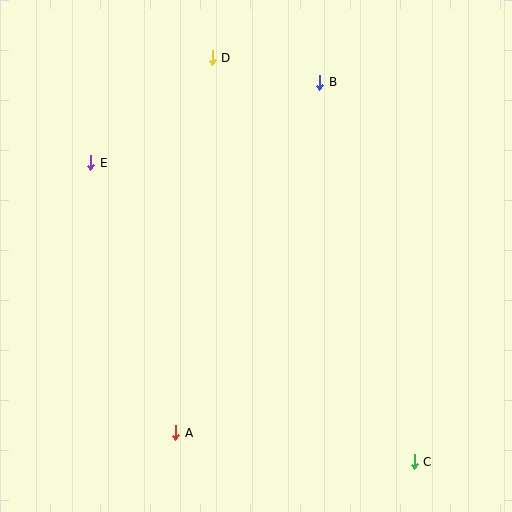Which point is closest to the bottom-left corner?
Point A is closest to the bottom-left corner.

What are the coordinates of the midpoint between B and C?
The midpoint between B and C is at (367, 272).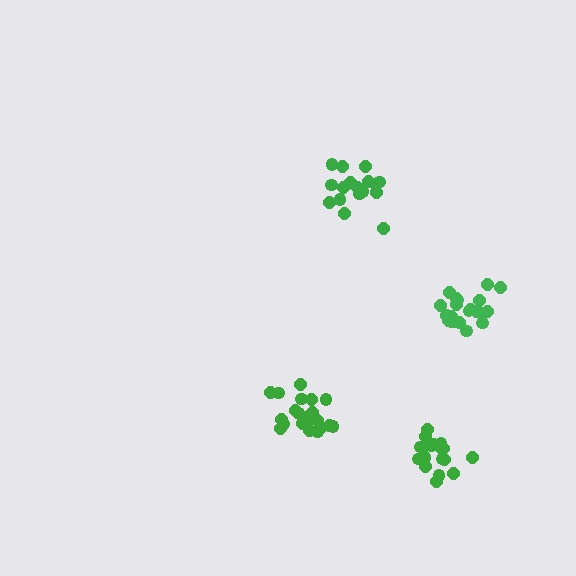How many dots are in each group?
Group 1: 21 dots, Group 2: 18 dots, Group 3: 18 dots, Group 4: 21 dots (78 total).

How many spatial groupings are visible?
There are 4 spatial groupings.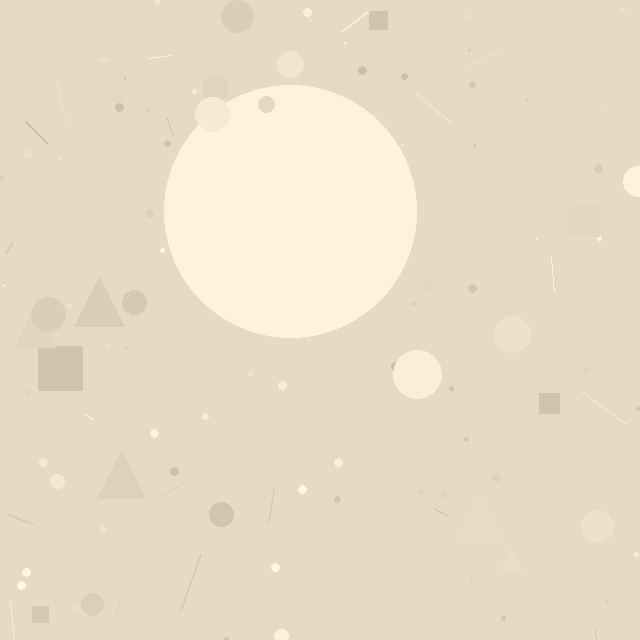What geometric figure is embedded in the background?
A circle is embedded in the background.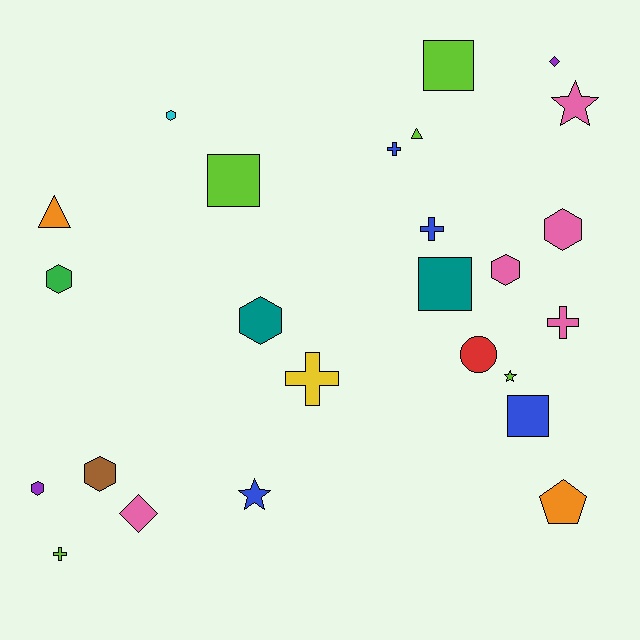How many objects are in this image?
There are 25 objects.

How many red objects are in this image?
There is 1 red object.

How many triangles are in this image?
There are 2 triangles.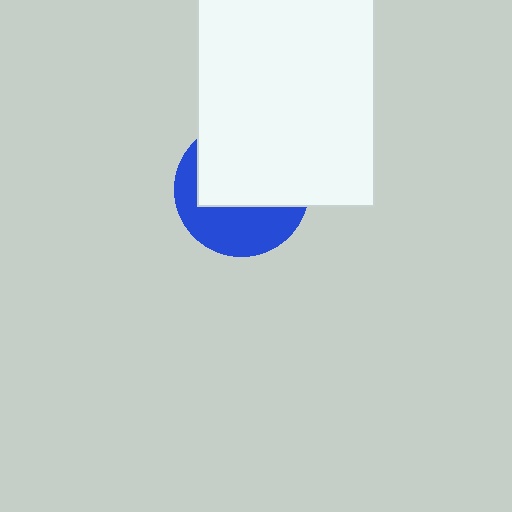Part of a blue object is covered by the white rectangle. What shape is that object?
It is a circle.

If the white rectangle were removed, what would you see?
You would see the complete blue circle.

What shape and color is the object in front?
The object in front is a white rectangle.